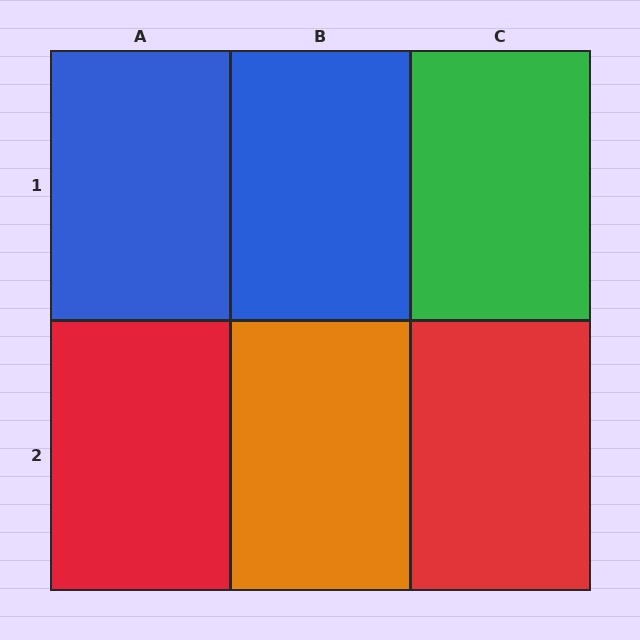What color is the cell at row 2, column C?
Red.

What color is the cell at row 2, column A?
Red.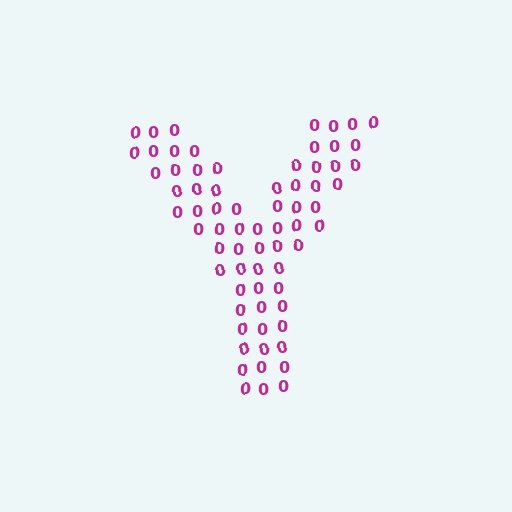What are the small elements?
The small elements are digit 0's.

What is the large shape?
The large shape is the letter Y.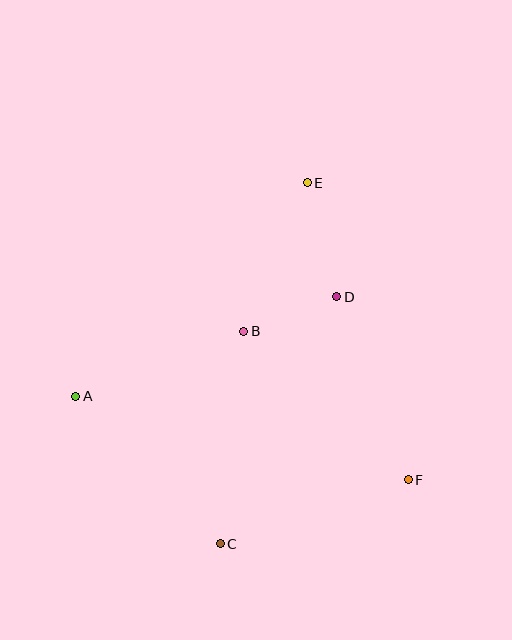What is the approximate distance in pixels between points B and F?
The distance between B and F is approximately 222 pixels.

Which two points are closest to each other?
Points B and D are closest to each other.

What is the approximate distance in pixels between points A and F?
The distance between A and F is approximately 343 pixels.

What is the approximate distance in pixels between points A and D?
The distance between A and D is approximately 279 pixels.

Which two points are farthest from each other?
Points C and E are farthest from each other.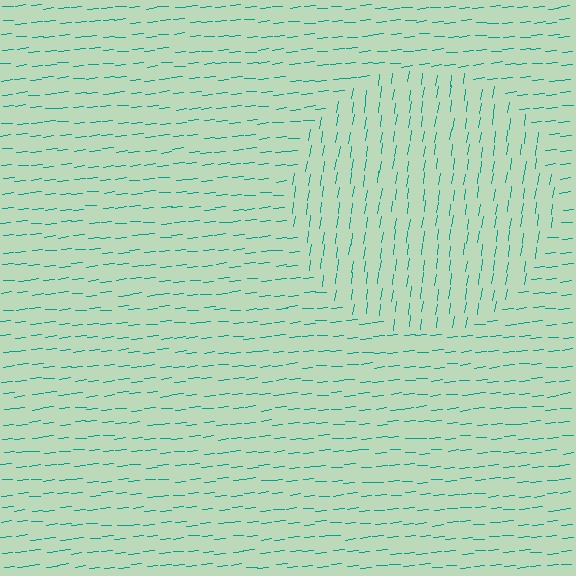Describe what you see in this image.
The image is filled with small teal line segments. A circle region in the image has lines oriented differently from the surrounding lines, creating a visible texture boundary.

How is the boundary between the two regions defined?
The boundary is defined purely by a change in line orientation (approximately 77 degrees difference). All lines are the same color and thickness.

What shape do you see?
I see a circle.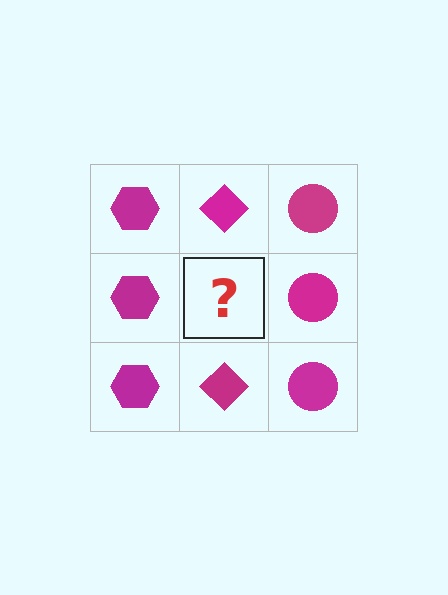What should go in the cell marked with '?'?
The missing cell should contain a magenta diamond.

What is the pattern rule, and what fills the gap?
The rule is that each column has a consistent shape. The gap should be filled with a magenta diamond.